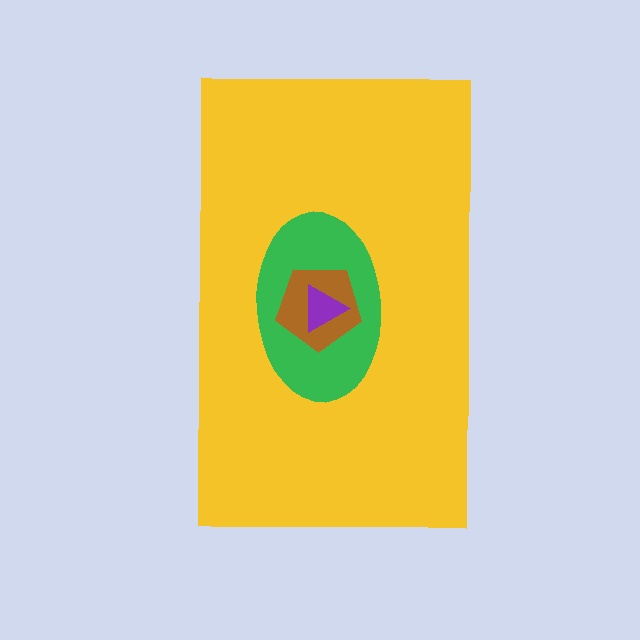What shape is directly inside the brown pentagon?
The purple triangle.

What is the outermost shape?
The yellow rectangle.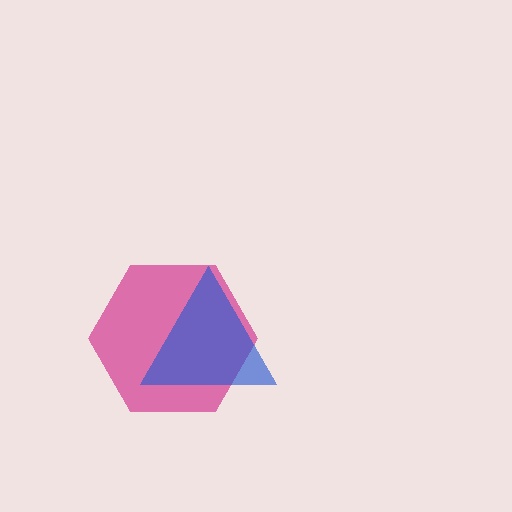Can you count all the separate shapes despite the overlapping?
Yes, there are 2 separate shapes.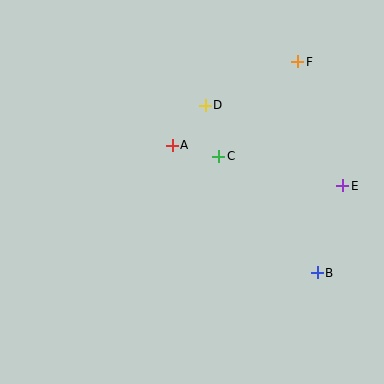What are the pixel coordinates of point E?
Point E is at (343, 186).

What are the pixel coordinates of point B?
Point B is at (317, 273).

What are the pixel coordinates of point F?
Point F is at (297, 62).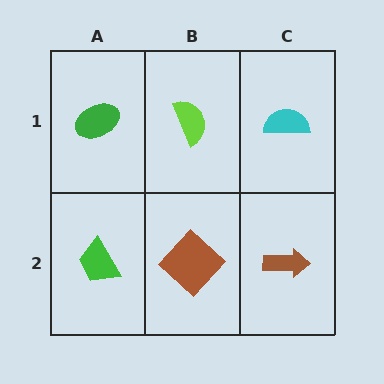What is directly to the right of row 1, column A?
A lime semicircle.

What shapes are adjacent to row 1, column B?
A brown diamond (row 2, column B), a green ellipse (row 1, column A), a cyan semicircle (row 1, column C).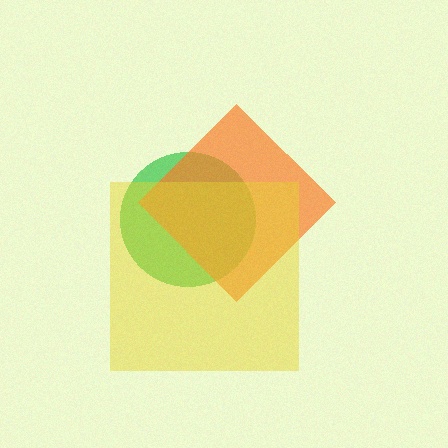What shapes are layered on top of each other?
The layered shapes are: a green circle, an orange diamond, a yellow square.